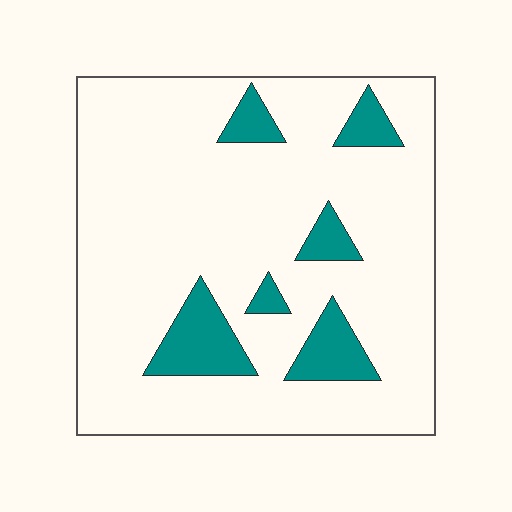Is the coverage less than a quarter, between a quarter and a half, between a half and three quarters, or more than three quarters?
Less than a quarter.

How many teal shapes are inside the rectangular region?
6.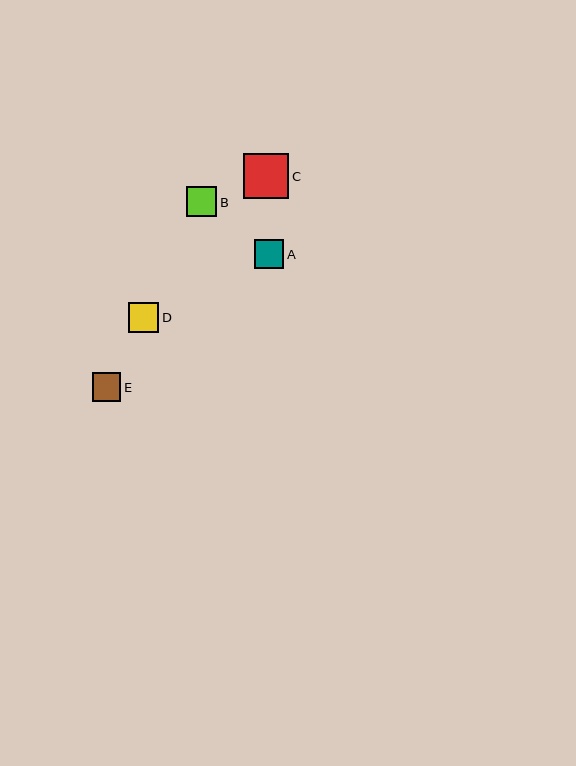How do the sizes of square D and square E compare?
Square D and square E are approximately the same size.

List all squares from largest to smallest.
From largest to smallest: C, D, B, A, E.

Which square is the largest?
Square C is the largest with a size of approximately 45 pixels.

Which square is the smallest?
Square E is the smallest with a size of approximately 29 pixels.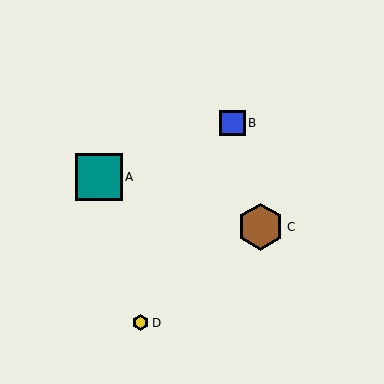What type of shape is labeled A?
Shape A is a teal square.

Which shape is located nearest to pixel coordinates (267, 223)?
The brown hexagon (labeled C) at (260, 227) is nearest to that location.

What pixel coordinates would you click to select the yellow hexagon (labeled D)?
Click at (141, 323) to select the yellow hexagon D.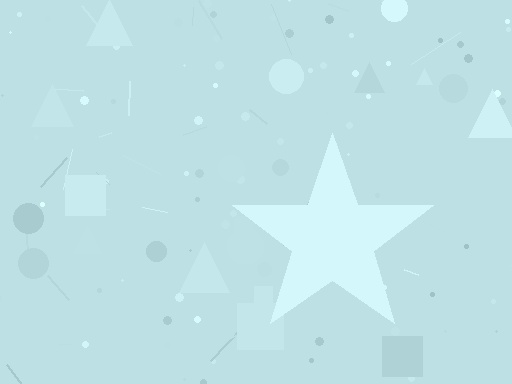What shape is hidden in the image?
A star is hidden in the image.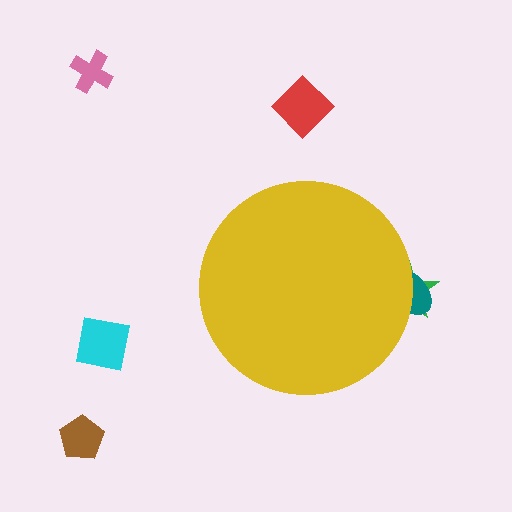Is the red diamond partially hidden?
No, the red diamond is fully visible.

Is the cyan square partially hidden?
No, the cyan square is fully visible.